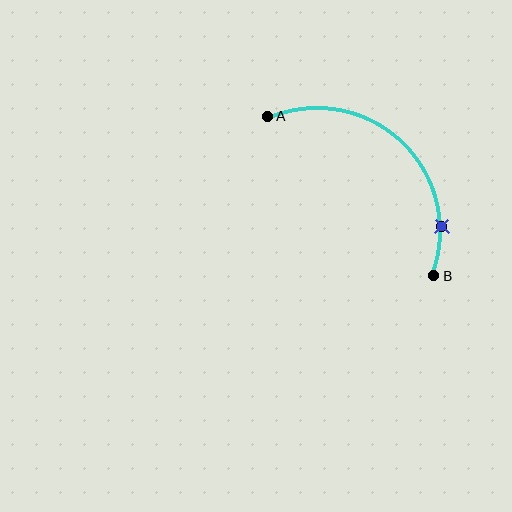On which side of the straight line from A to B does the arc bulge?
The arc bulges above and to the right of the straight line connecting A and B.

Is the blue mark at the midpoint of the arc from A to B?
No. The blue mark lies on the arc but is closer to endpoint B. The arc midpoint would be at the point on the curve equidistant along the arc from both A and B.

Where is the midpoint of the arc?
The arc midpoint is the point on the curve farthest from the straight line joining A and B. It sits above and to the right of that line.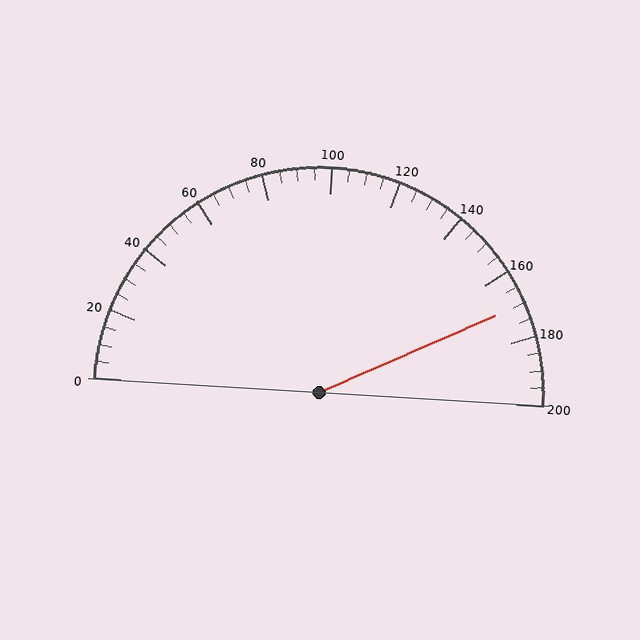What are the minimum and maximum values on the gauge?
The gauge ranges from 0 to 200.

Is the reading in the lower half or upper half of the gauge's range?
The reading is in the upper half of the range (0 to 200).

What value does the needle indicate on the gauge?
The needle indicates approximately 170.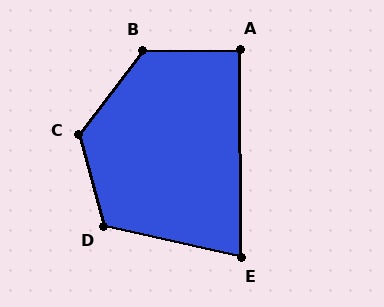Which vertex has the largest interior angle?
C, at approximately 128 degrees.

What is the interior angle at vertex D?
Approximately 118 degrees (obtuse).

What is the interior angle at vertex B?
Approximately 127 degrees (obtuse).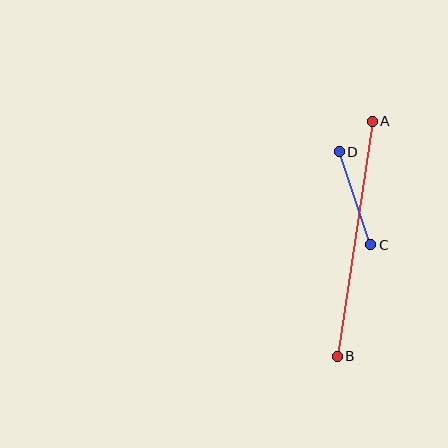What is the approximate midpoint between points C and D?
The midpoint is at approximately (355, 198) pixels.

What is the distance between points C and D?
The distance is approximately 98 pixels.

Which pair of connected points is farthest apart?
Points A and B are farthest apart.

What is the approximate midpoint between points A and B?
The midpoint is at approximately (355, 239) pixels.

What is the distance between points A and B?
The distance is approximately 238 pixels.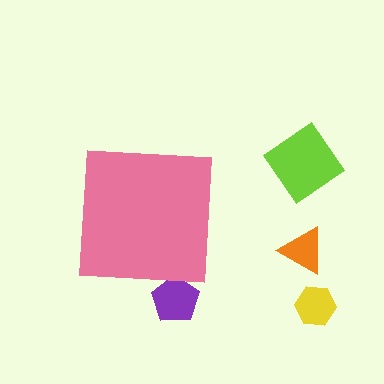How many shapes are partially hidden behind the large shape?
1 shape is partially hidden.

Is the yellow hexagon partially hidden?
No, the yellow hexagon is fully visible.